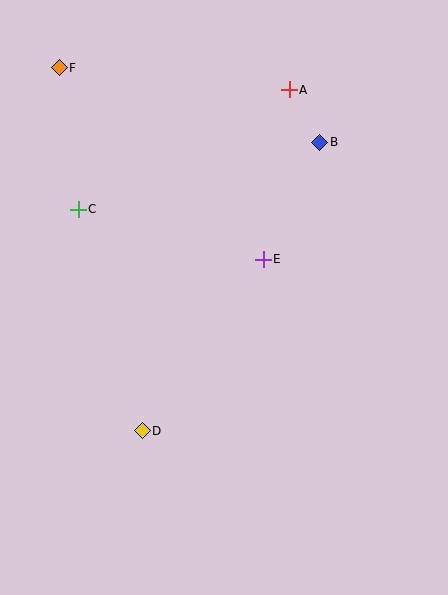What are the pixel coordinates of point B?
Point B is at (320, 142).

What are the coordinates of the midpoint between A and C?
The midpoint between A and C is at (184, 149).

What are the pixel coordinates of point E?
Point E is at (263, 259).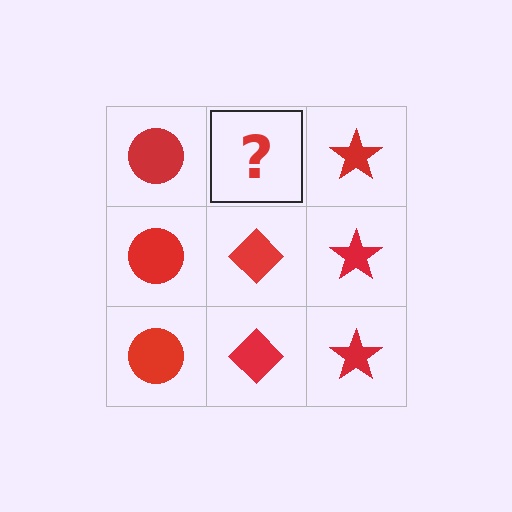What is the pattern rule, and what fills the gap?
The rule is that each column has a consistent shape. The gap should be filled with a red diamond.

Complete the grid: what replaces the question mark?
The question mark should be replaced with a red diamond.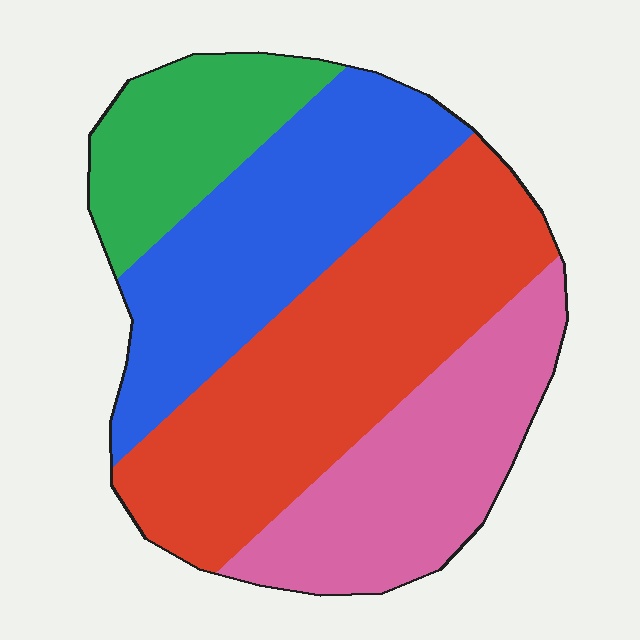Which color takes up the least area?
Green, at roughly 15%.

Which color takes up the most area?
Red, at roughly 35%.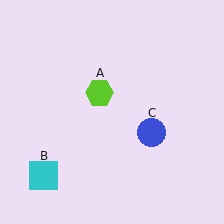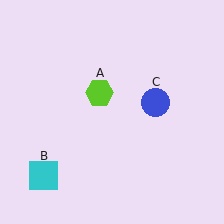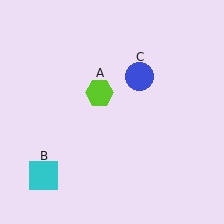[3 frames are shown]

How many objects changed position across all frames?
1 object changed position: blue circle (object C).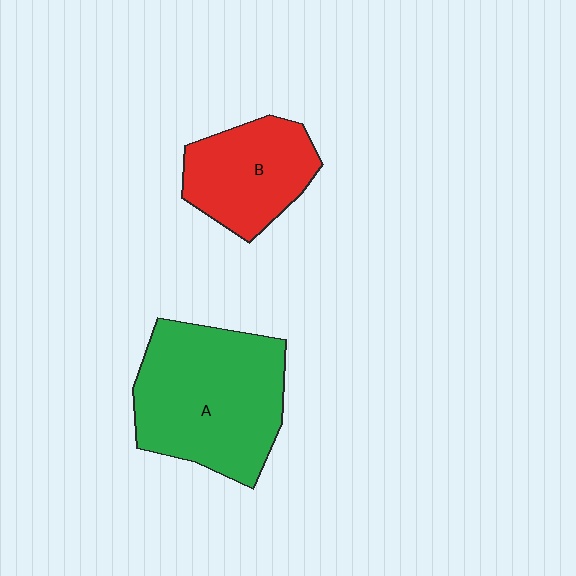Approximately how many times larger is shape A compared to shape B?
Approximately 1.7 times.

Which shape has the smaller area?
Shape B (red).